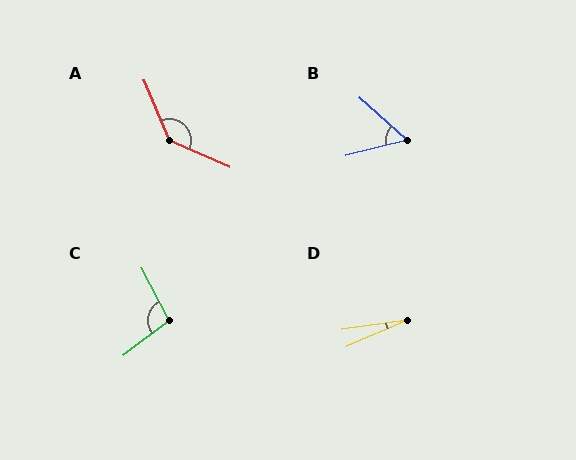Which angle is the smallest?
D, at approximately 16 degrees.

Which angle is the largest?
A, at approximately 137 degrees.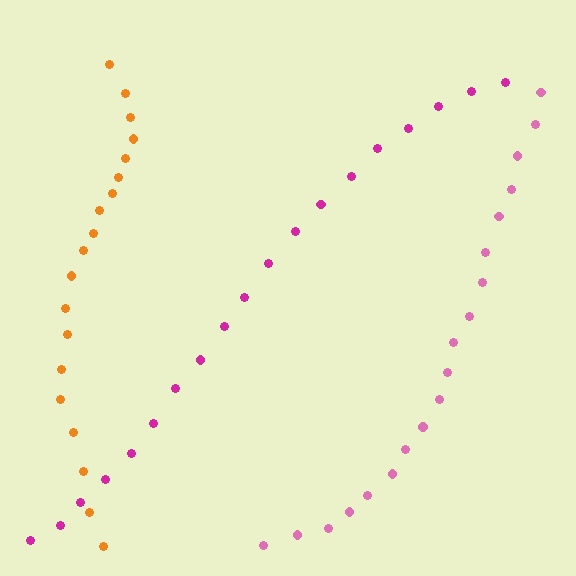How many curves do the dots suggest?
There are 3 distinct paths.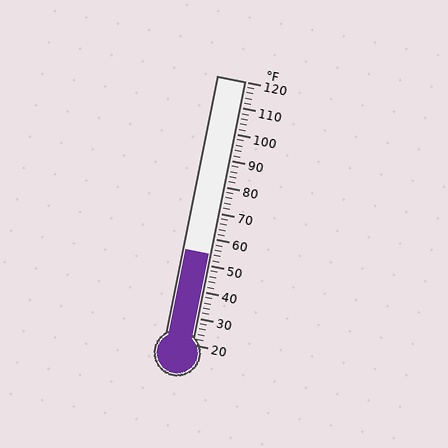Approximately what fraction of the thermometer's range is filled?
The thermometer is filled to approximately 35% of its range.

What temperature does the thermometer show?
The thermometer shows approximately 54°F.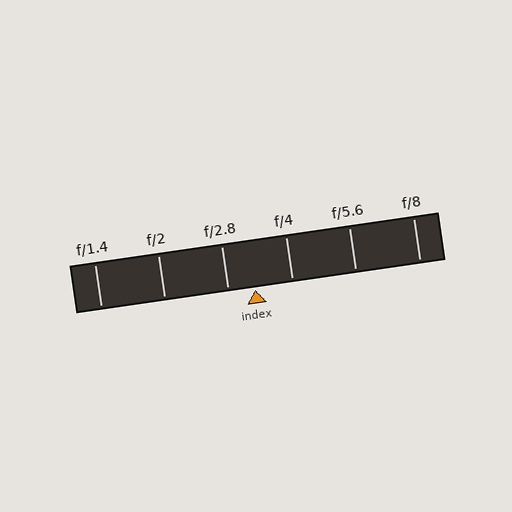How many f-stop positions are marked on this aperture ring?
There are 6 f-stop positions marked.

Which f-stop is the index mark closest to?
The index mark is closest to f/2.8.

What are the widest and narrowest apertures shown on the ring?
The widest aperture shown is f/1.4 and the narrowest is f/8.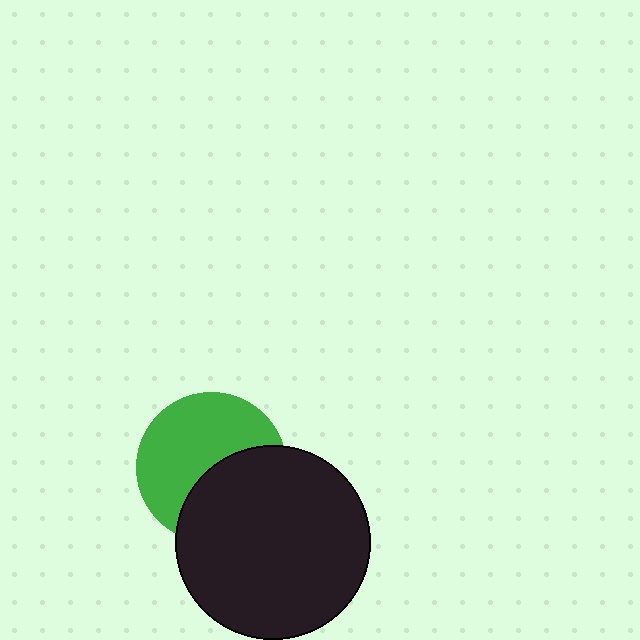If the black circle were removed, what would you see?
You would see the complete green circle.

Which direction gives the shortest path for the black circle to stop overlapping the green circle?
Moving toward the lower-right gives the shortest separation.